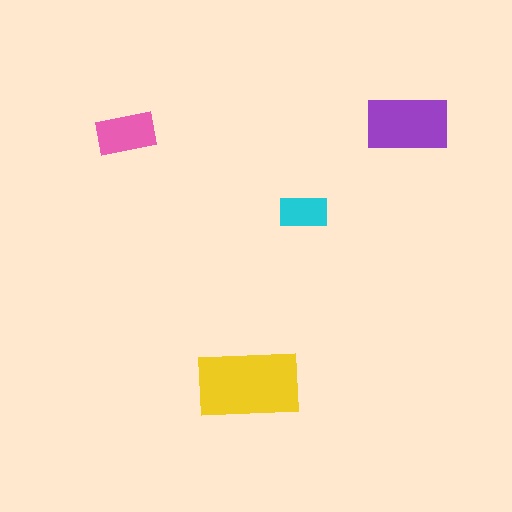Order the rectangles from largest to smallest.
the yellow one, the purple one, the pink one, the cyan one.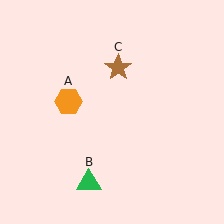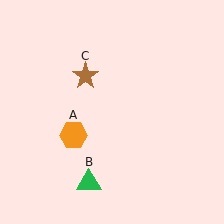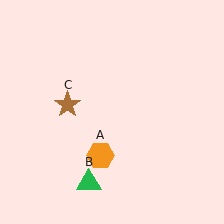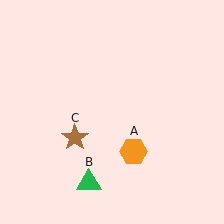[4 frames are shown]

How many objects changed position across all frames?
2 objects changed position: orange hexagon (object A), brown star (object C).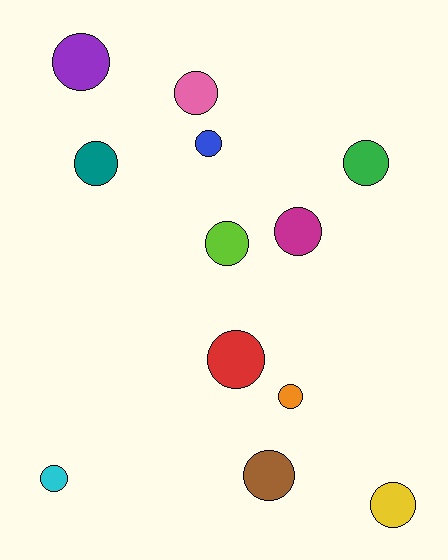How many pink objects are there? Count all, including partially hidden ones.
There is 1 pink object.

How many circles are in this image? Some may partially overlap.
There are 12 circles.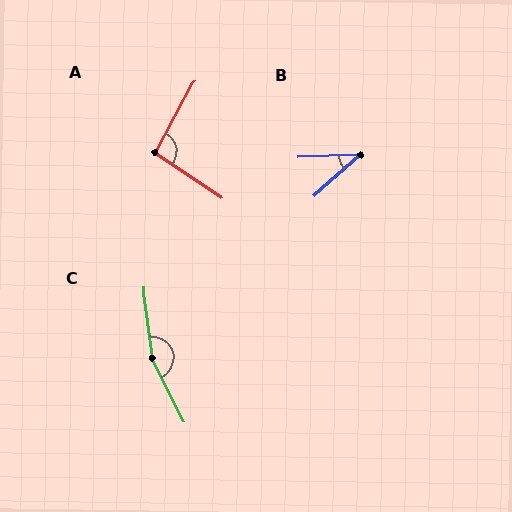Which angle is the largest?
C, at approximately 160 degrees.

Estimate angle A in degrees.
Approximately 96 degrees.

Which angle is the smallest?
B, at approximately 39 degrees.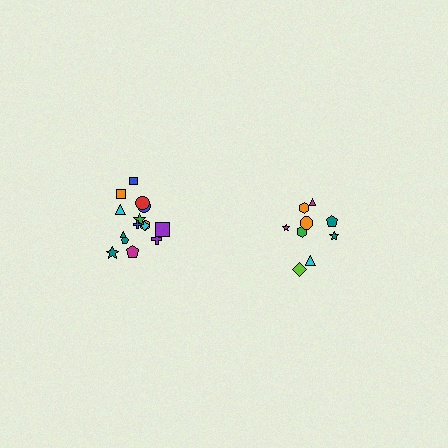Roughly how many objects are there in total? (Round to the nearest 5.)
Roughly 25 objects in total.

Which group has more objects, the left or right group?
The left group.